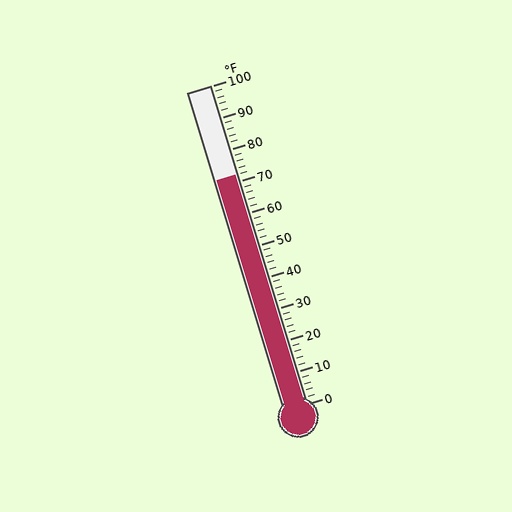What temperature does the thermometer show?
The thermometer shows approximately 72°F.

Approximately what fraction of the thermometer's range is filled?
The thermometer is filled to approximately 70% of its range.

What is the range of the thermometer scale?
The thermometer scale ranges from 0°F to 100°F.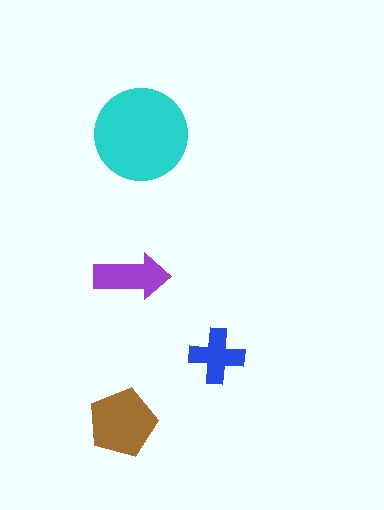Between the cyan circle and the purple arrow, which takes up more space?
The cyan circle.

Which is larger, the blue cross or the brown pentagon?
The brown pentagon.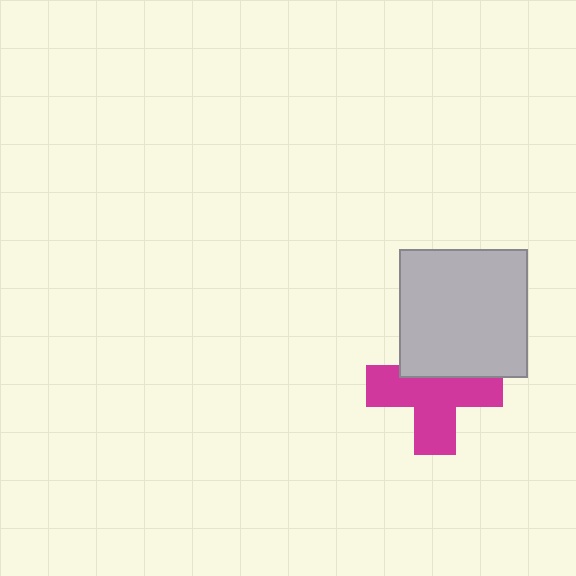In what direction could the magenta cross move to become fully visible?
The magenta cross could move down. That would shift it out from behind the light gray square entirely.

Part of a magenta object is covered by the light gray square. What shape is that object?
It is a cross.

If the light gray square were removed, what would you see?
You would see the complete magenta cross.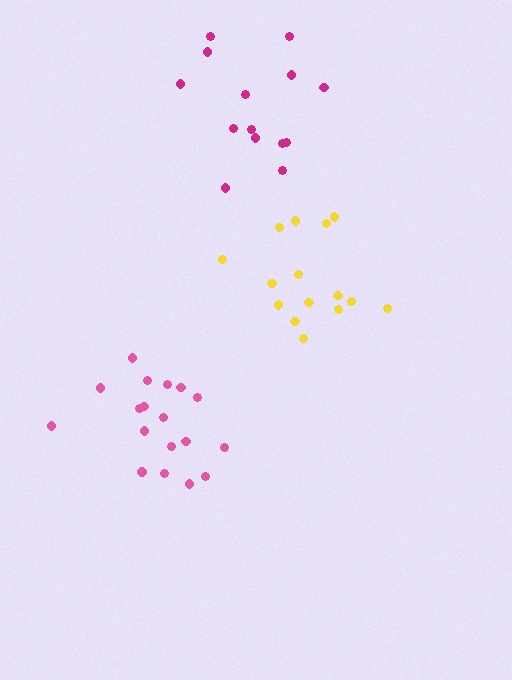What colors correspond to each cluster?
The clusters are colored: magenta, yellow, pink.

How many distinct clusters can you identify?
There are 3 distinct clusters.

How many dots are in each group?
Group 1: 14 dots, Group 2: 15 dots, Group 3: 18 dots (47 total).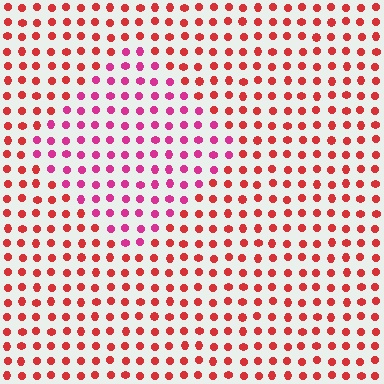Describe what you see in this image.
The image is filled with small red elements in a uniform arrangement. A diamond-shaped region is visible where the elements are tinted to a slightly different hue, forming a subtle color boundary.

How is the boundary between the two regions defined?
The boundary is defined purely by a slight shift in hue (about 34 degrees). Spacing, size, and orientation are identical on both sides.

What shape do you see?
I see a diamond.